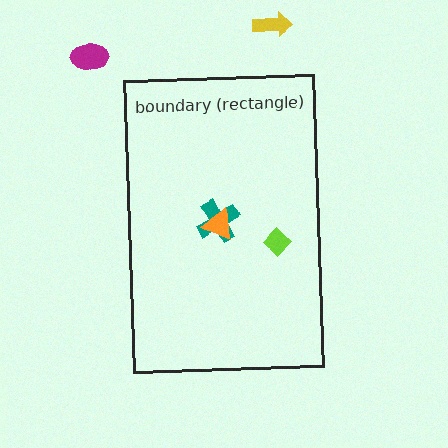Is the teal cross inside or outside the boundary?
Inside.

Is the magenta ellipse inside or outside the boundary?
Outside.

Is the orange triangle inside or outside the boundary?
Inside.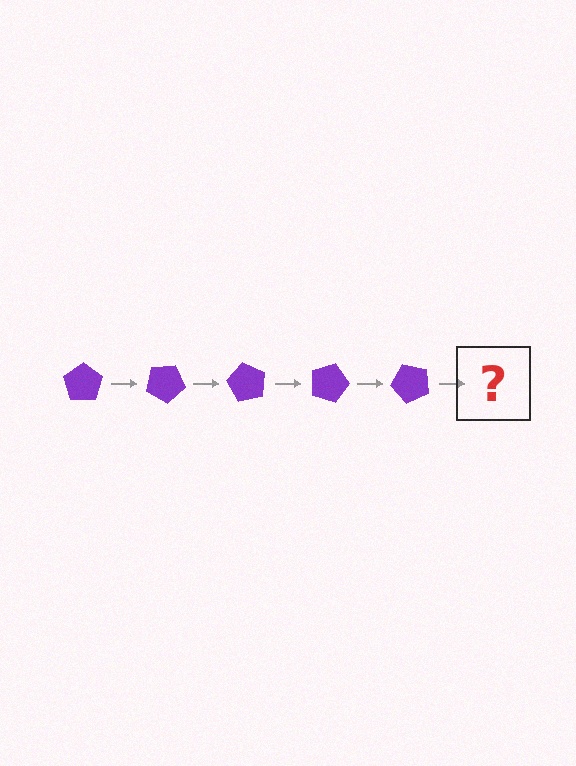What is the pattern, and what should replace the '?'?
The pattern is that the pentagon rotates 30 degrees each step. The '?' should be a purple pentagon rotated 150 degrees.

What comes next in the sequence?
The next element should be a purple pentagon rotated 150 degrees.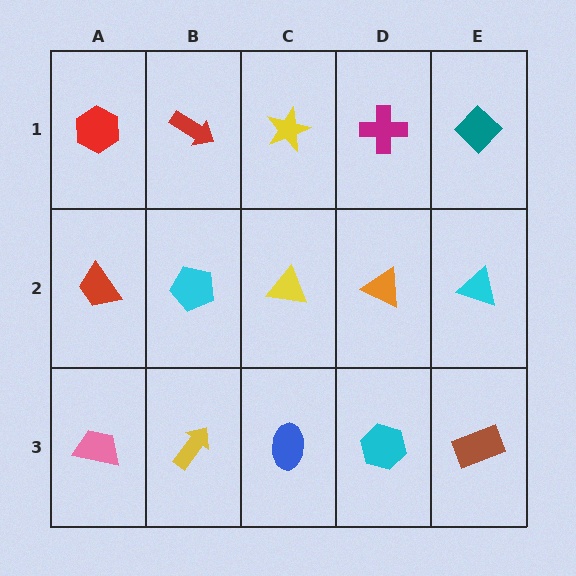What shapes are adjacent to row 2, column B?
A red arrow (row 1, column B), a yellow arrow (row 3, column B), a red trapezoid (row 2, column A), a yellow triangle (row 2, column C).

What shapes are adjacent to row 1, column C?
A yellow triangle (row 2, column C), a red arrow (row 1, column B), a magenta cross (row 1, column D).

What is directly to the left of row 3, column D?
A blue ellipse.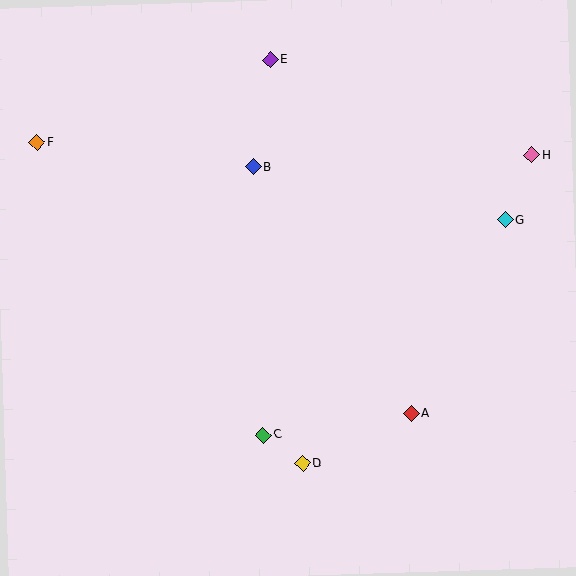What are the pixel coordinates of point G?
Point G is at (505, 220).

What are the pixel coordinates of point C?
Point C is at (263, 435).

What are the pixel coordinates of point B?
Point B is at (254, 167).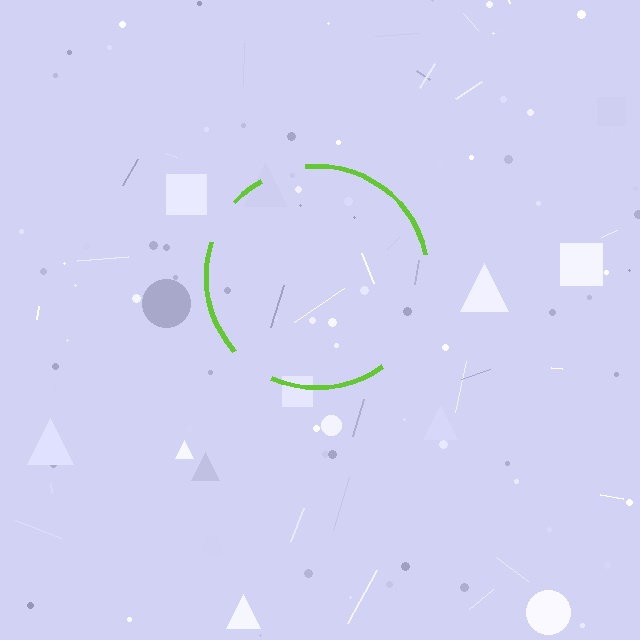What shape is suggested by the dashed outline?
The dashed outline suggests a circle.